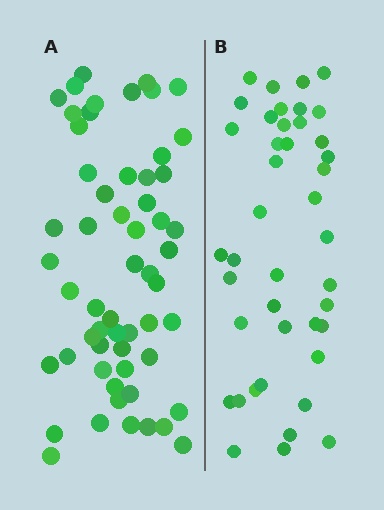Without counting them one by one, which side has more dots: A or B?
Region A (the left region) has more dots.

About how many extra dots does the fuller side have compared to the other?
Region A has approximately 15 more dots than region B.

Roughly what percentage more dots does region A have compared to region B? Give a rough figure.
About 35% more.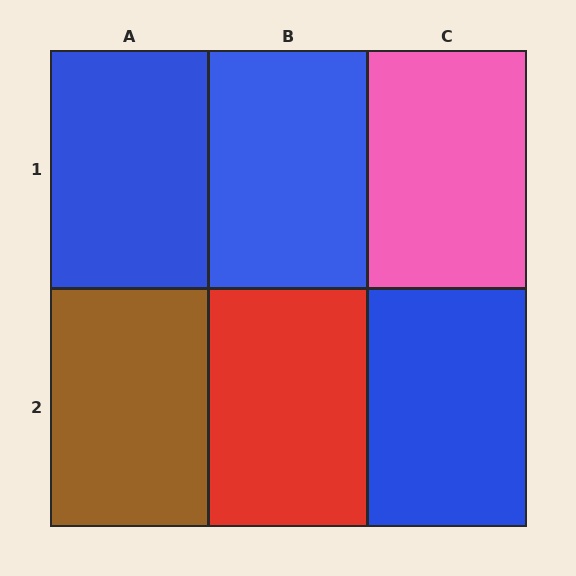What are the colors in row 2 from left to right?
Brown, red, blue.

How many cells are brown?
1 cell is brown.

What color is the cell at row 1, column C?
Pink.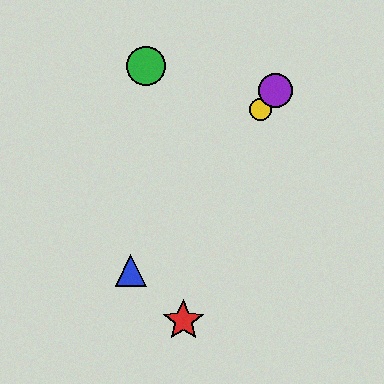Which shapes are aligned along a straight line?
The blue triangle, the yellow circle, the purple circle are aligned along a straight line.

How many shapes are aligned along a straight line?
3 shapes (the blue triangle, the yellow circle, the purple circle) are aligned along a straight line.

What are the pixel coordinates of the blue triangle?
The blue triangle is at (131, 270).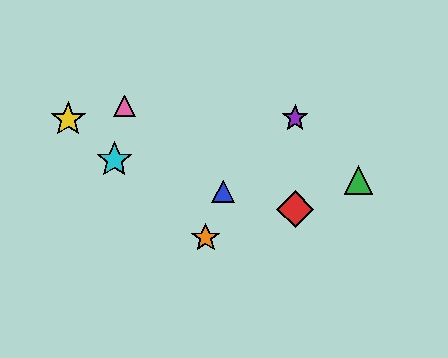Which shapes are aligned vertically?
The red diamond, the purple star are aligned vertically.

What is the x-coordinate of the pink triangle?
The pink triangle is at x≈125.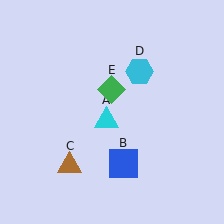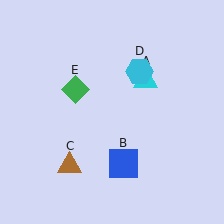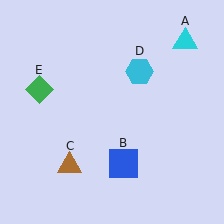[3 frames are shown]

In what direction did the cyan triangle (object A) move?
The cyan triangle (object A) moved up and to the right.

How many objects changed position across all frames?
2 objects changed position: cyan triangle (object A), green diamond (object E).